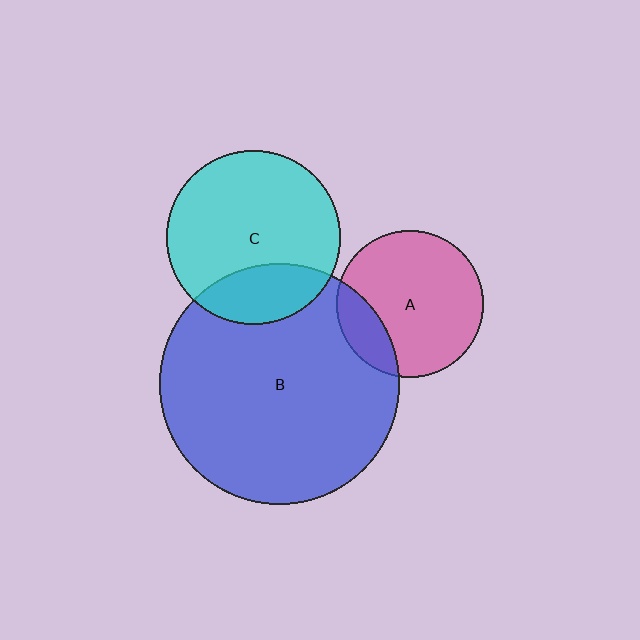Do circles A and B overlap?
Yes.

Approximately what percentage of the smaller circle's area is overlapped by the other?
Approximately 20%.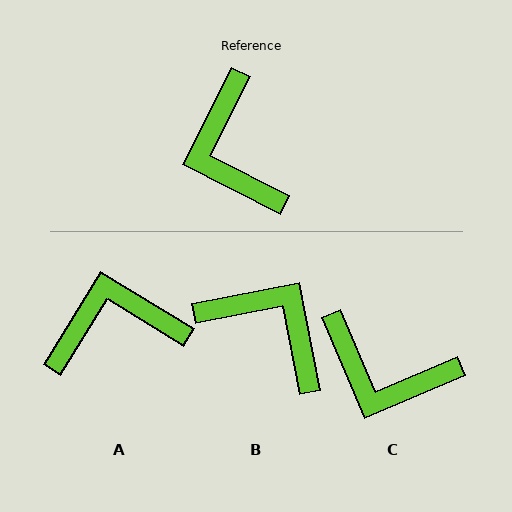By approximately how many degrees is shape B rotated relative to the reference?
Approximately 142 degrees clockwise.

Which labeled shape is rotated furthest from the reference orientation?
B, about 142 degrees away.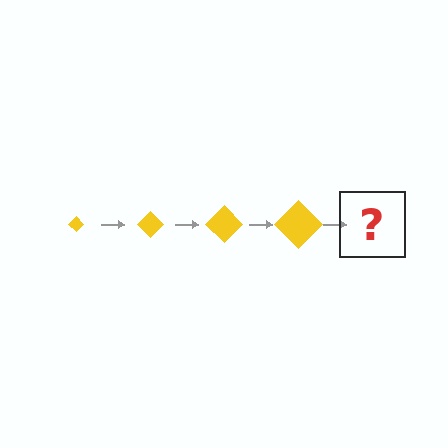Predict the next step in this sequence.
The next step is a yellow diamond, larger than the previous one.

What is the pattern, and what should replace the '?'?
The pattern is that the diamond gets progressively larger each step. The '?' should be a yellow diamond, larger than the previous one.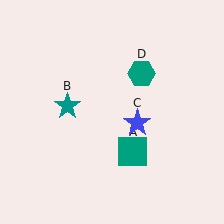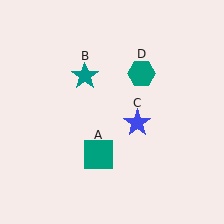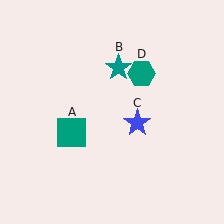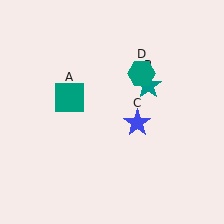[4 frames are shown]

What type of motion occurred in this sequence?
The teal square (object A), teal star (object B) rotated clockwise around the center of the scene.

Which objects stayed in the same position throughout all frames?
Blue star (object C) and teal hexagon (object D) remained stationary.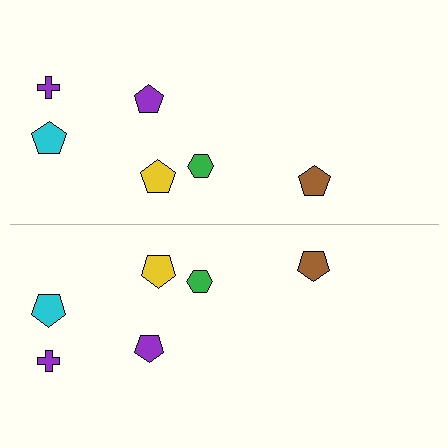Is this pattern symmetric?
Yes, this pattern has bilateral (reflection) symmetry.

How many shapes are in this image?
There are 12 shapes in this image.